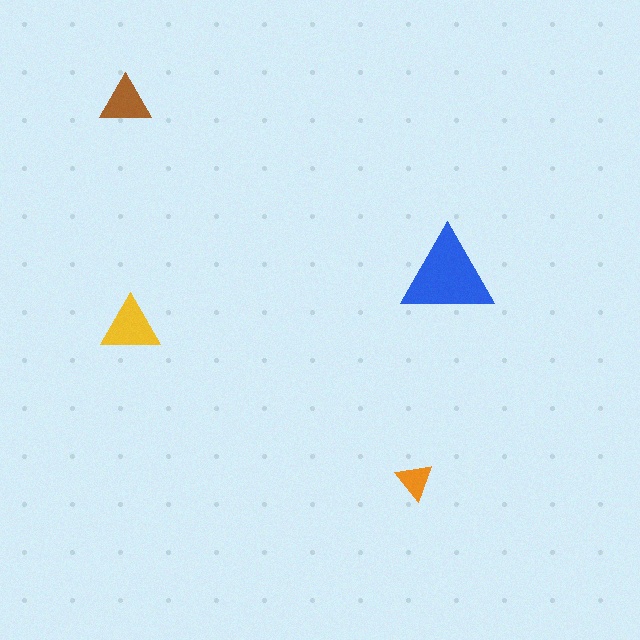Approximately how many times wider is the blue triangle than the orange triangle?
About 2.5 times wider.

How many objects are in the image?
There are 4 objects in the image.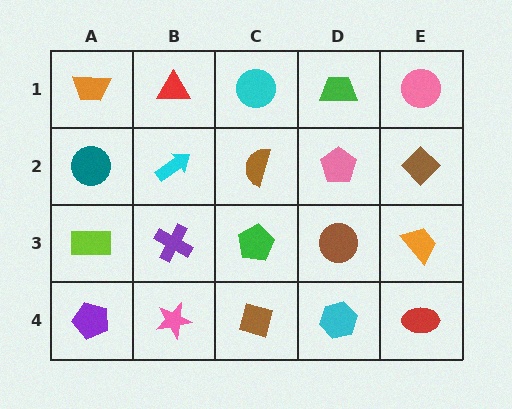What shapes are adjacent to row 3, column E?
A brown diamond (row 2, column E), a red ellipse (row 4, column E), a brown circle (row 3, column D).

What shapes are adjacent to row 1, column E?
A brown diamond (row 2, column E), a green trapezoid (row 1, column D).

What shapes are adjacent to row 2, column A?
An orange trapezoid (row 1, column A), a lime rectangle (row 3, column A), a cyan arrow (row 2, column B).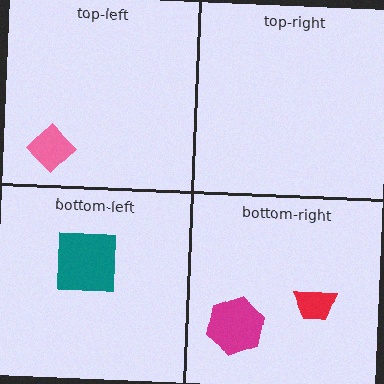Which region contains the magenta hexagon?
The bottom-right region.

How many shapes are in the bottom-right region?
2.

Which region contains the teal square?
The bottom-left region.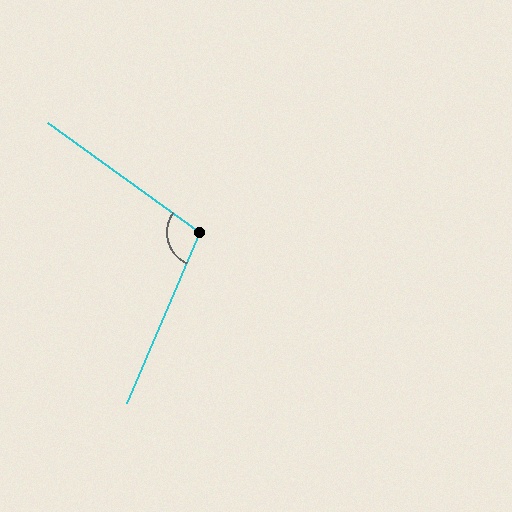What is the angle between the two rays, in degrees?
Approximately 103 degrees.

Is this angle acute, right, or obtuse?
It is obtuse.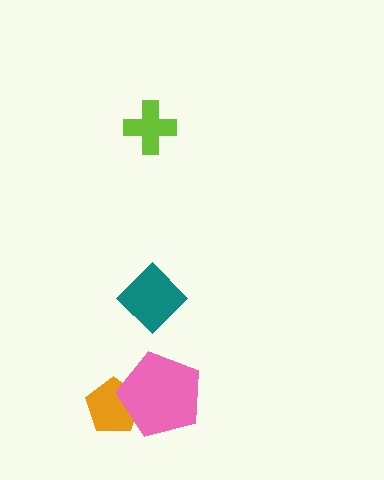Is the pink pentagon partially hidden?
No, no other shape covers it.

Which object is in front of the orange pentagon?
The pink pentagon is in front of the orange pentagon.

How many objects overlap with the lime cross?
0 objects overlap with the lime cross.